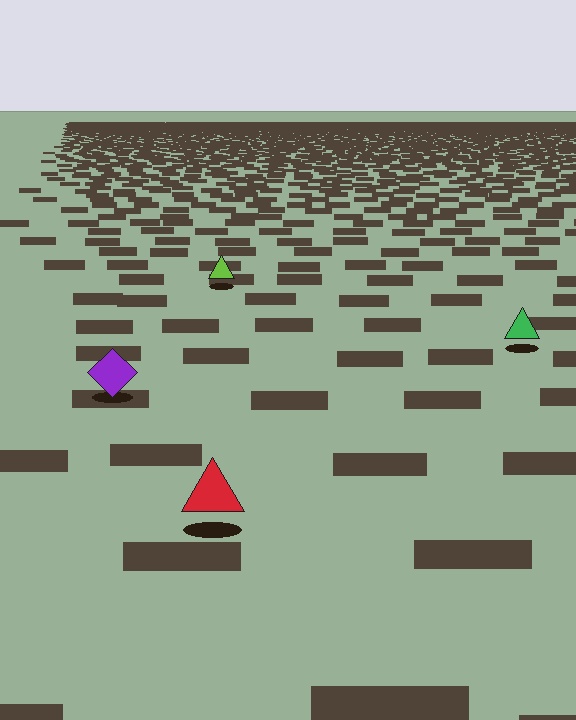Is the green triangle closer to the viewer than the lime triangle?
Yes. The green triangle is closer — you can tell from the texture gradient: the ground texture is coarser near it.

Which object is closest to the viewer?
The red triangle is closest. The texture marks near it are larger and more spread out.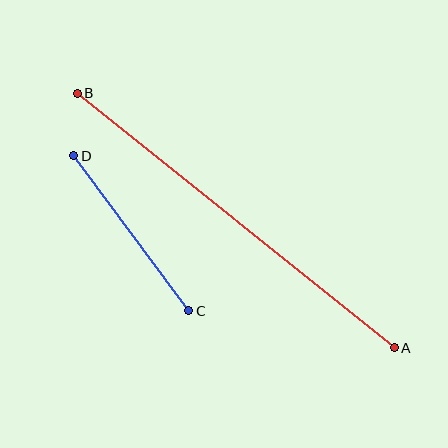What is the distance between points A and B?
The distance is approximately 406 pixels.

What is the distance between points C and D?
The distance is approximately 193 pixels.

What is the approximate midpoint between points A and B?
The midpoint is at approximately (236, 220) pixels.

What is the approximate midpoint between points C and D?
The midpoint is at approximately (131, 233) pixels.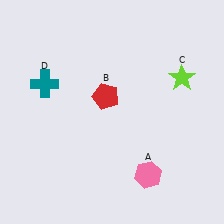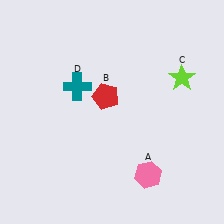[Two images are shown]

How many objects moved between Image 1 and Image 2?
1 object moved between the two images.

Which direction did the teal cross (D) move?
The teal cross (D) moved right.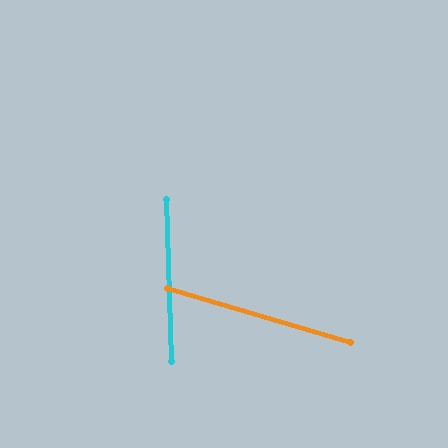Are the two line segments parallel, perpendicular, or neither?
Neither parallel nor perpendicular — they differ by about 72°.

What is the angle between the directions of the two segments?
Approximately 72 degrees.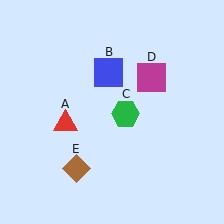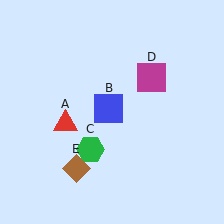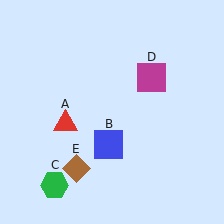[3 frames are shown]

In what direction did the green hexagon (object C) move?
The green hexagon (object C) moved down and to the left.